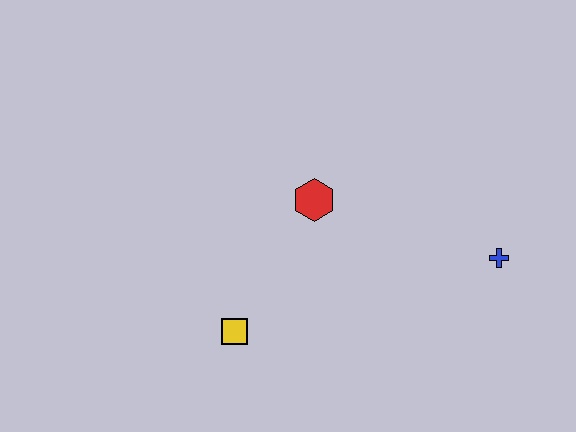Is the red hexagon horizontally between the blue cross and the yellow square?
Yes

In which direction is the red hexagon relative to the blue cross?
The red hexagon is to the left of the blue cross.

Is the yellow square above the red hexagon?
No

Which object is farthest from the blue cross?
The yellow square is farthest from the blue cross.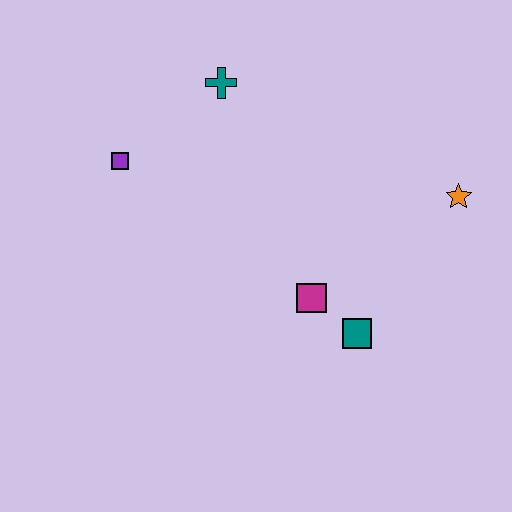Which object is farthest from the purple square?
The orange star is farthest from the purple square.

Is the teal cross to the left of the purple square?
No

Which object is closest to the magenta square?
The teal square is closest to the magenta square.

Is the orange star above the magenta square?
Yes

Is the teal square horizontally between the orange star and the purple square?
Yes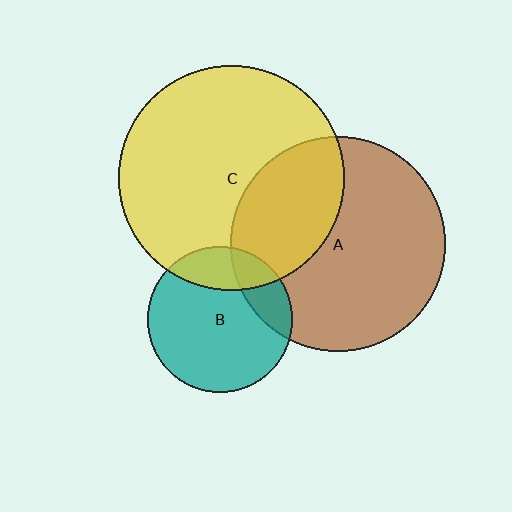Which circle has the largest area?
Circle C (yellow).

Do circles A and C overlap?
Yes.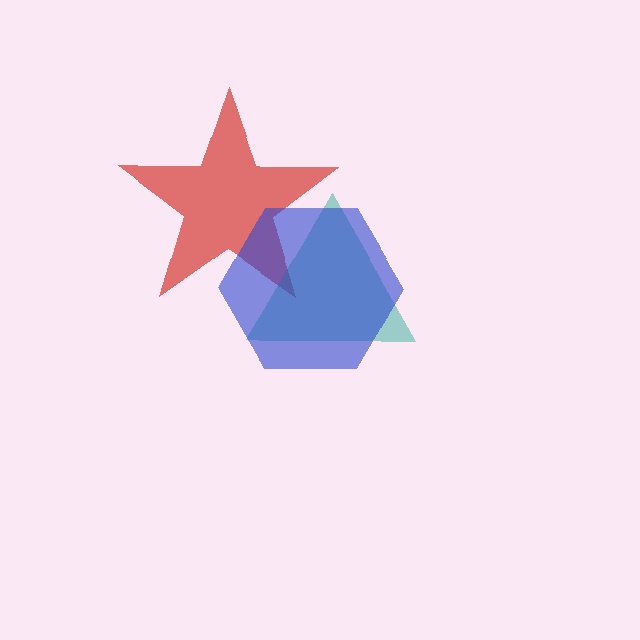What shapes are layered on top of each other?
The layered shapes are: a red star, a teal triangle, a blue hexagon.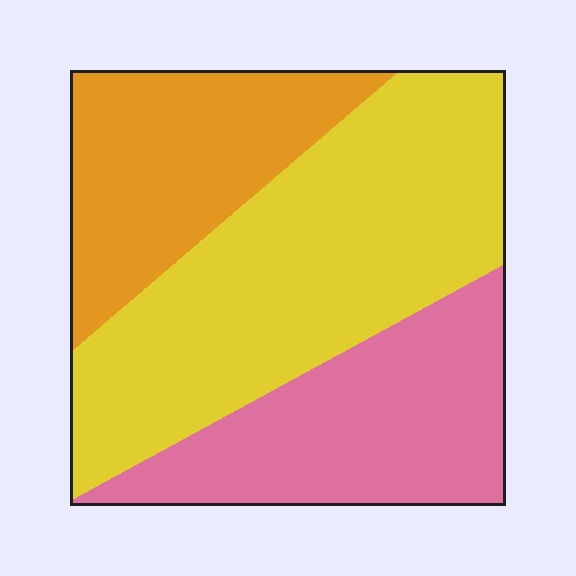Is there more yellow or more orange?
Yellow.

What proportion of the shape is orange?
Orange covers roughly 25% of the shape.